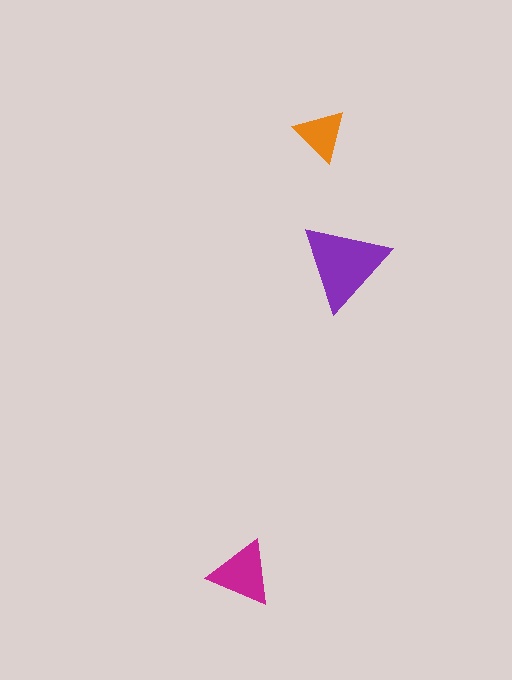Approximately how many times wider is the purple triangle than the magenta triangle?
About 1.5 times wider.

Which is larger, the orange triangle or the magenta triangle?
The magenta one.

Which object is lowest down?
The magenta triangle is bottommost.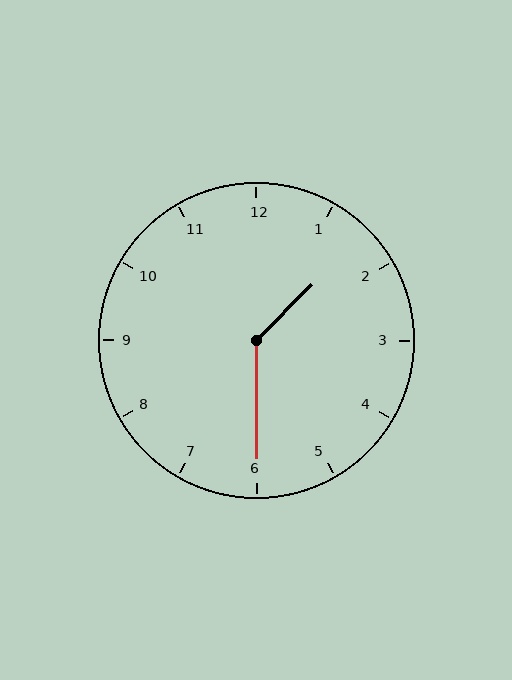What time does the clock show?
1:30.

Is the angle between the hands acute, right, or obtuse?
It is obtuse.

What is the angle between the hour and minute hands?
Approximately 135 degrees.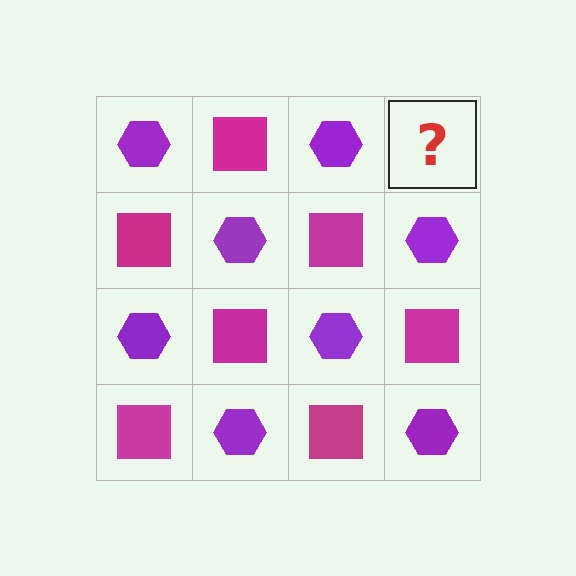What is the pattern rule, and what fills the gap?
The rule is that it alternates purple hexagon and magenta square in a checkerboard pattern. The gap should be filled with a magenta square.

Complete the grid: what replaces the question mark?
The question mark should be replaced with a magenta square.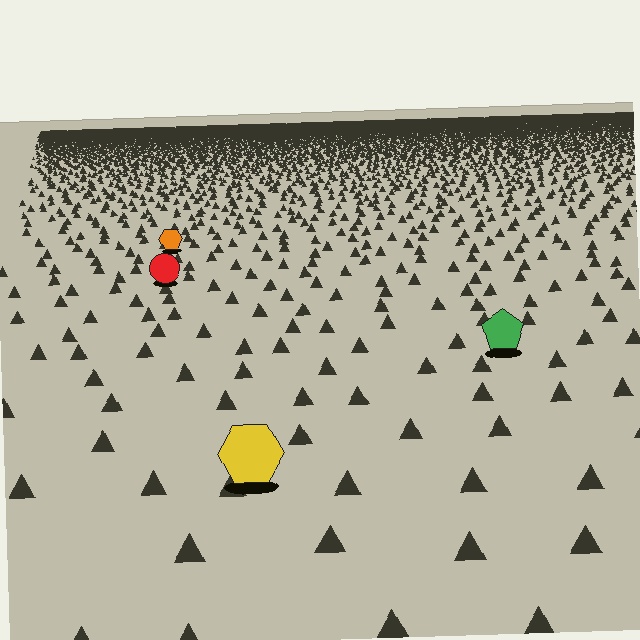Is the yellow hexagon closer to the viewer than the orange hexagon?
Yes. The yellow hexagon is closer — you can tell from the texture gradient: the ground texture is coarser near it.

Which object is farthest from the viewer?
The orange hexagon is farthest from the viewer. It appears smaller and the ground texture around it is denser.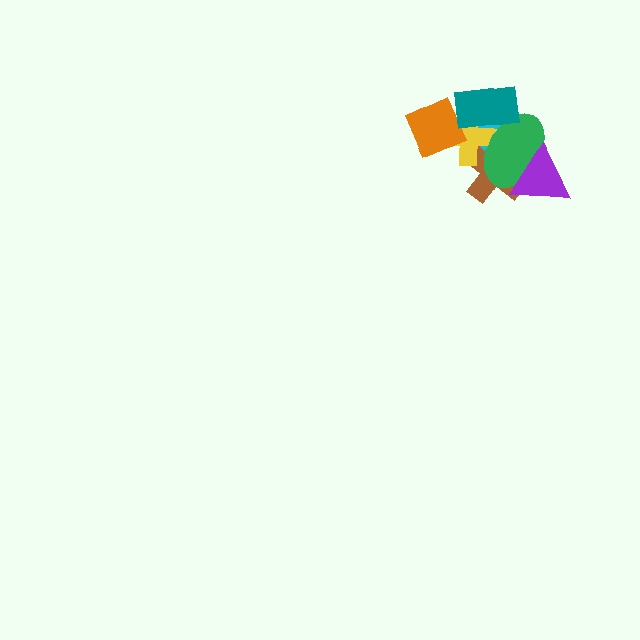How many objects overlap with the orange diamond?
3 objects overlap with the orange diamond.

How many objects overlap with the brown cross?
4 objects overlap with the brown cross.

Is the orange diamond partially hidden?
Yes, it is partially covered by another shape.